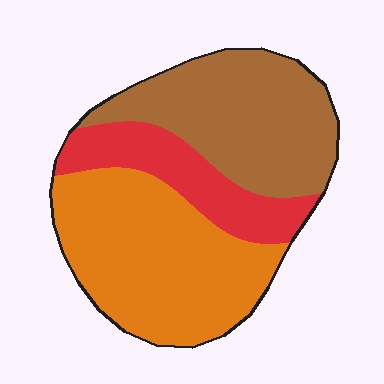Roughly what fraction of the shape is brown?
Brown covers 36% of the shape.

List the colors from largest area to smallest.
From largest to smallest: orange, brown, red.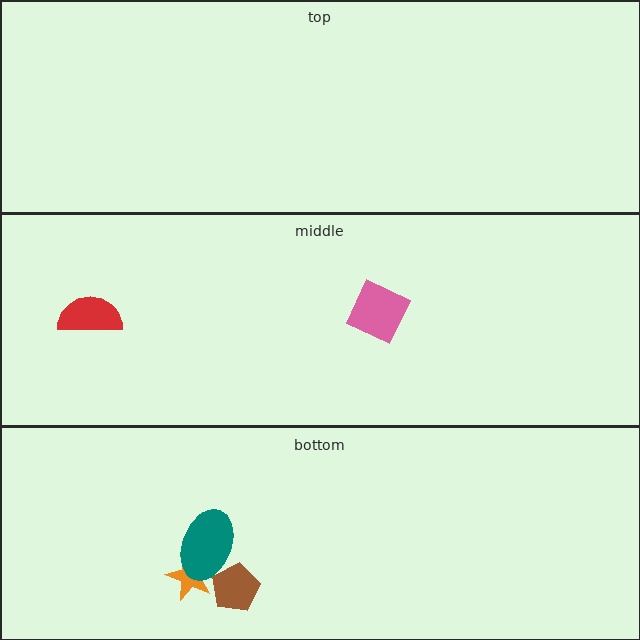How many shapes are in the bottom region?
3.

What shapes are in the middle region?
The red semicircle, the pink square.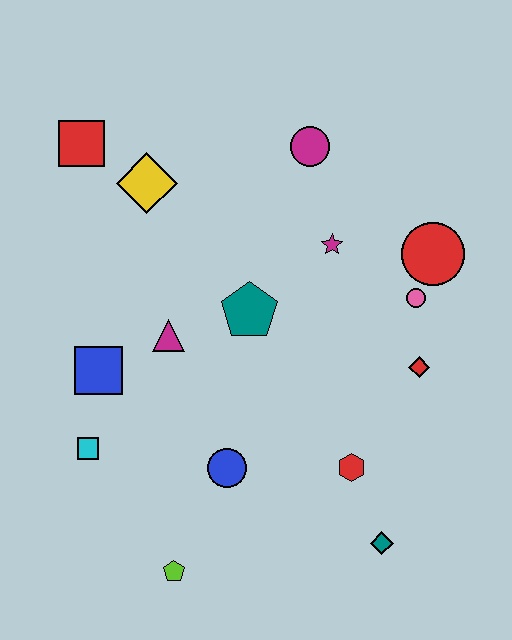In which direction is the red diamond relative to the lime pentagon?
The red diamond is to the right of the lime pentagon.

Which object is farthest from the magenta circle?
The lime pentagon is farthest from the magenta circle.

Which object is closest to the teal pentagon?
The magenta triangle is closest to the teal pentagon.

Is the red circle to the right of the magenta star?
Yes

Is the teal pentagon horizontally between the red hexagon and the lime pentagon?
Yes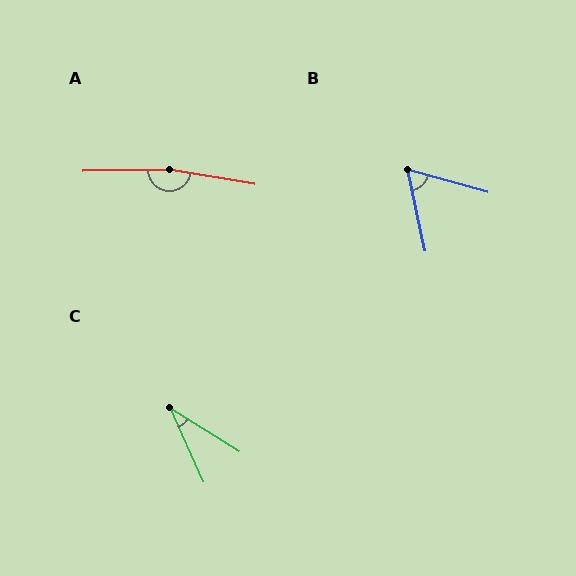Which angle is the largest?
A, at approximately 169 degrees.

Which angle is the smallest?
C, at approximately 33 degrees.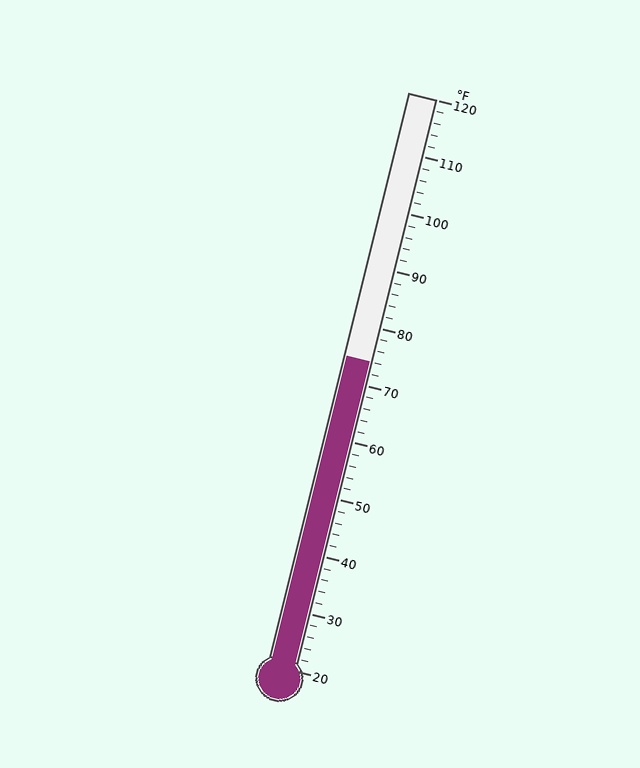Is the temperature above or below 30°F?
The temperature is above 30°F.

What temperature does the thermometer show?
The thermometer shows approximately 74°F.